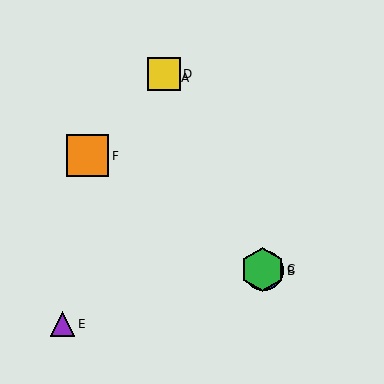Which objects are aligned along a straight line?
Objects A, B, C, D are aligned along a straight line.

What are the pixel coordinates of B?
Object B is at (264, 271).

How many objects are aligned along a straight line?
4 objects (A, B, C, D) are aligned along a straight line.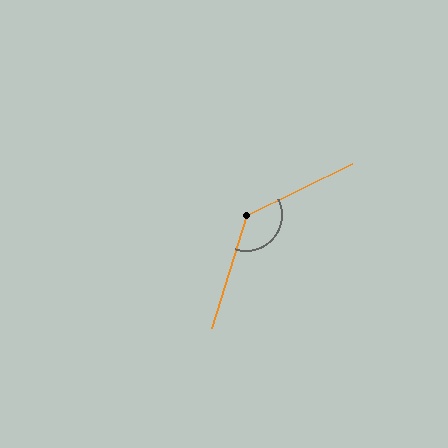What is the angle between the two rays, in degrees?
Approximately 133 degrees.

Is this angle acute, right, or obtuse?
It is obtuse.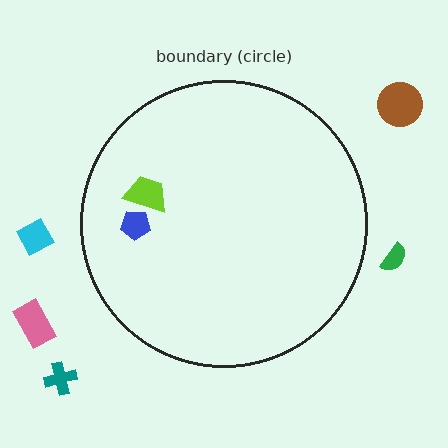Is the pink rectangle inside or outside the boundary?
Outside.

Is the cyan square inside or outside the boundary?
Outside.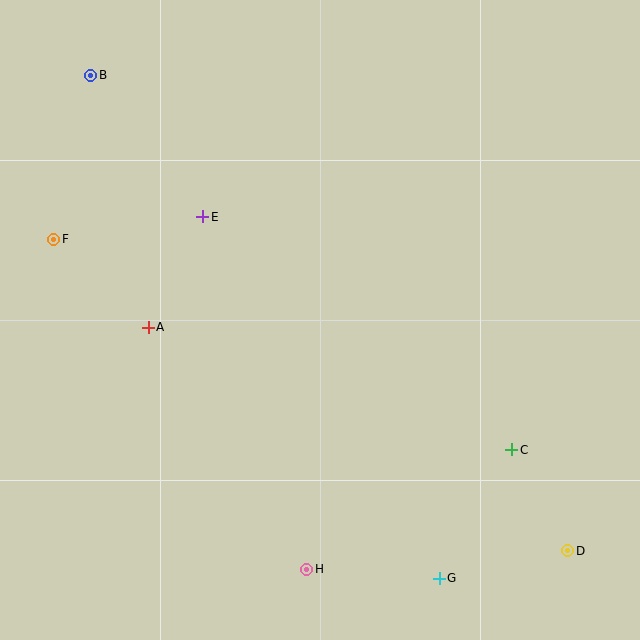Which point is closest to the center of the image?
Point E at (203, 217) is closest to the center.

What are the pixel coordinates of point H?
Point H is at (307, 569).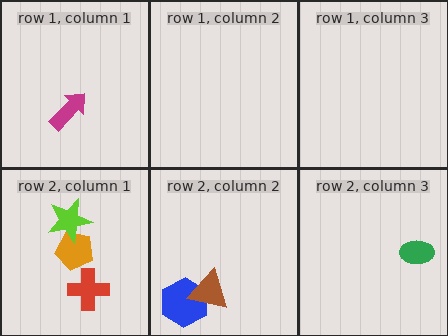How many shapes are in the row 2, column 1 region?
3.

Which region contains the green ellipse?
The row 2, column 3 region.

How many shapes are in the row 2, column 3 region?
1.